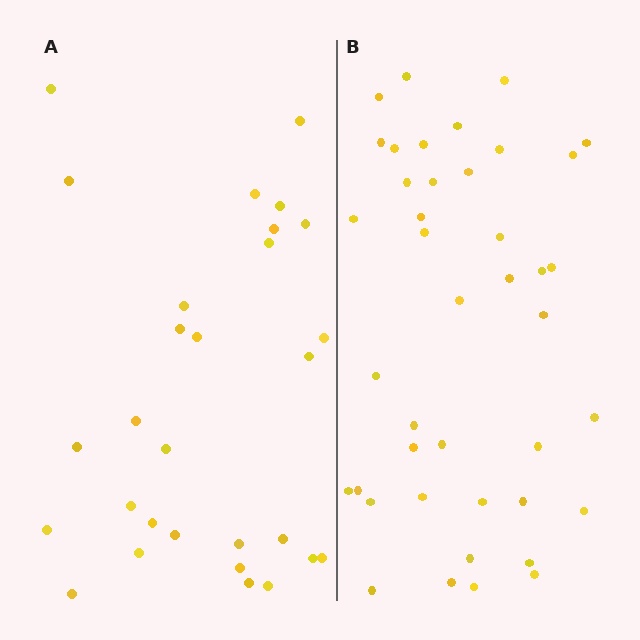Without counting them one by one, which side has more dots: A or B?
Region B (the right region) has more dots.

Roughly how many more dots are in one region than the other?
Region B has roughly 12 or so more dots than region A.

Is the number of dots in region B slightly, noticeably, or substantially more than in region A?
Region B has noticeably more, but not dramatically so. The ratio is roughly 1.4 to 1.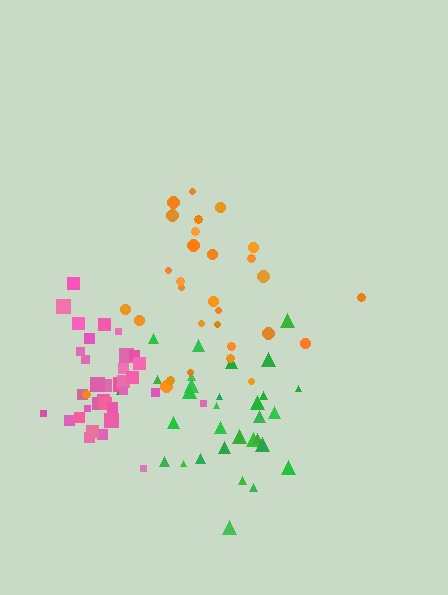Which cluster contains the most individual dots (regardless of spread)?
Pink (35).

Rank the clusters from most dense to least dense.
pink, green, orange.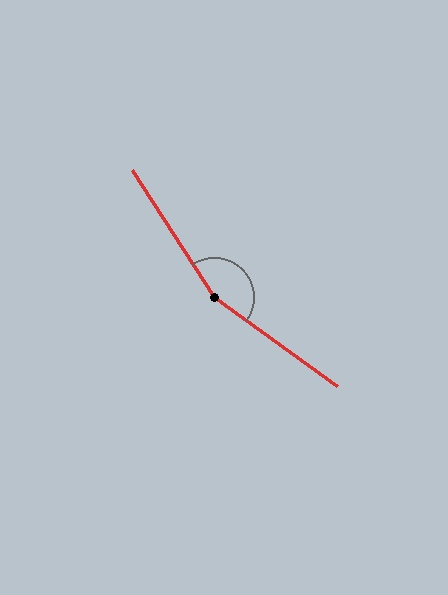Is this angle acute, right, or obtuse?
It is obtuse.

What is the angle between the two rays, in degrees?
Approximately 159 degrees.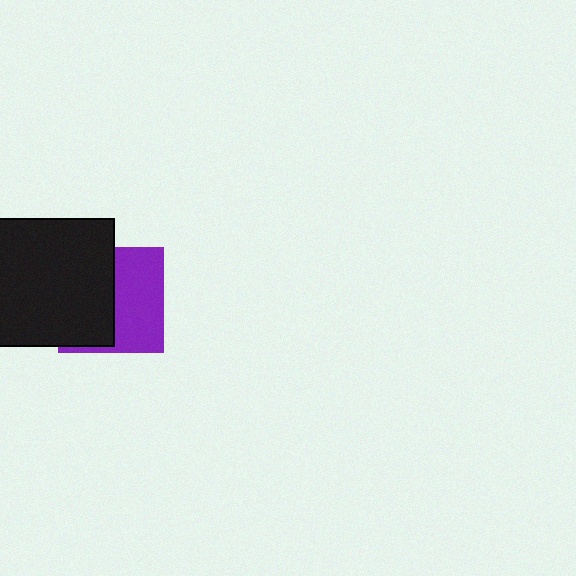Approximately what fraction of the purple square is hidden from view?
Roughly 52% of the purple square is hidden behind the black rectangle.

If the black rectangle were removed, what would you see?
You would see the complete purple square.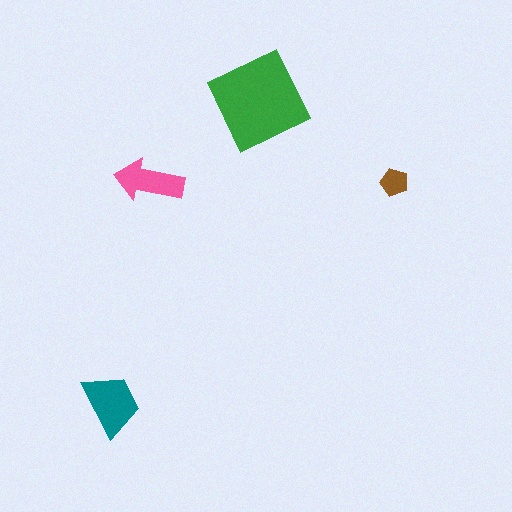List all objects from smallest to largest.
The brown pentagon, the pink arrow, the teal trapezoid, the green square.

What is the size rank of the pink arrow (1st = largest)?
3rd.